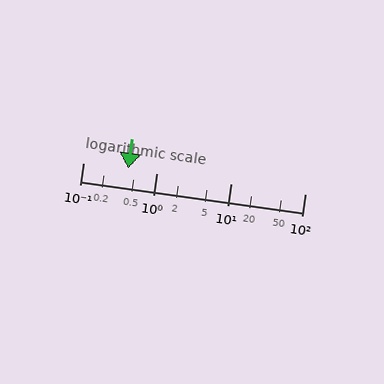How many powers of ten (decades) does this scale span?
The scale spans 3 decades, from 0.1 to 100.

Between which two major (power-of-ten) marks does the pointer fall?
The pointer is between 0.1 and 1.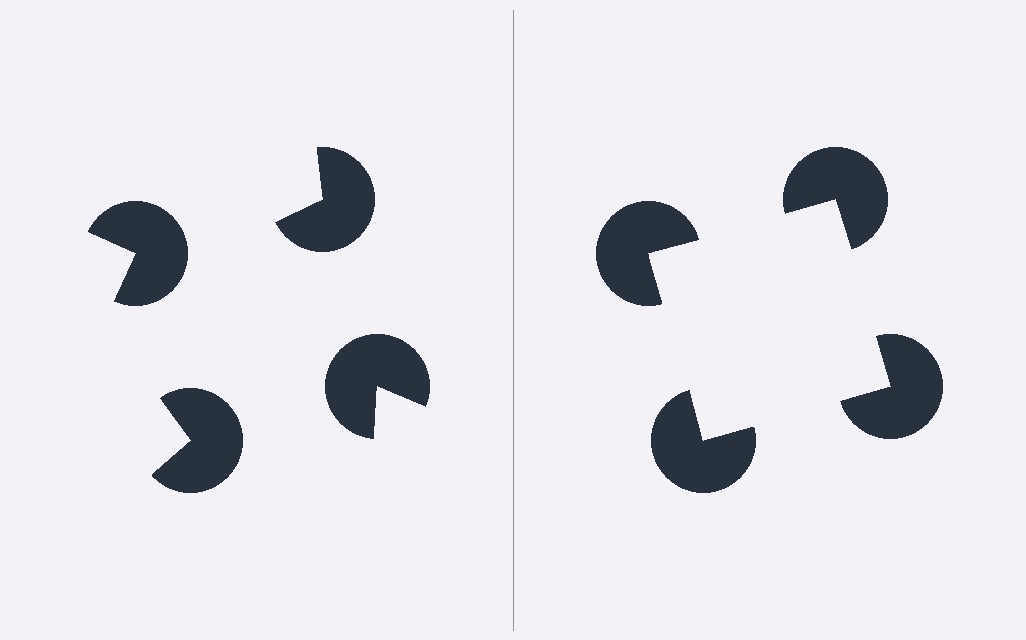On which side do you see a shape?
An illusory square appears on the right side. On the left side the wedge cuts are rotated, so no coherent shape forms.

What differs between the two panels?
The pac-man discs are positioned identically on both sides; only the wedge orientations differ. On the right they align to a square; on the left they are misaligned.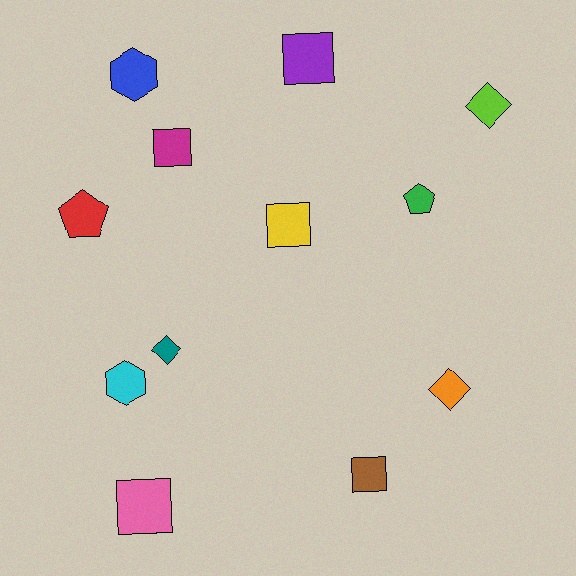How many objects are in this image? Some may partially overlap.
There are 12 objects.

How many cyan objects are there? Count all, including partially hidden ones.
There is 1 cyan object.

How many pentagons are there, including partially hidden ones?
There are 2 pentagons.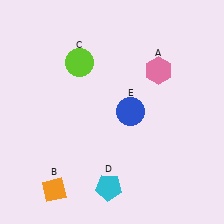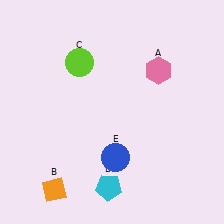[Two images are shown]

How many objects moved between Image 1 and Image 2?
1 object moved between the two images.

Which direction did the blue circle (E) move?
The blue circle (E) moved down.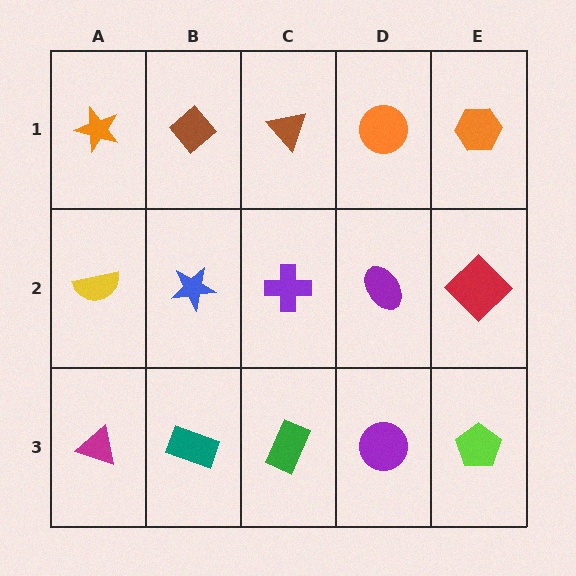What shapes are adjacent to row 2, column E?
An orange hexagon (row 1, column E), a lime pentagon (row 3, column E), a purple ellipse (row 2, column D).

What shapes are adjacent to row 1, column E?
A red diamond (row 2, column E), an orange circle (row 1, column D).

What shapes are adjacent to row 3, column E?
A red diamond (row 2, column E), a purple circle (row 3, column D).